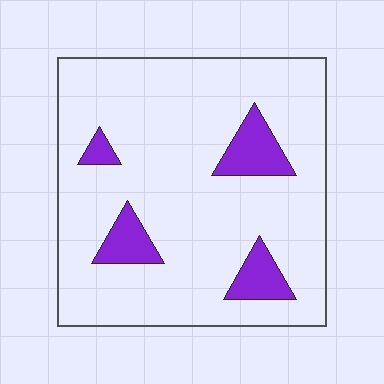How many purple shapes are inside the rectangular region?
4.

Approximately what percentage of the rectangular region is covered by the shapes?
Approximately 10%.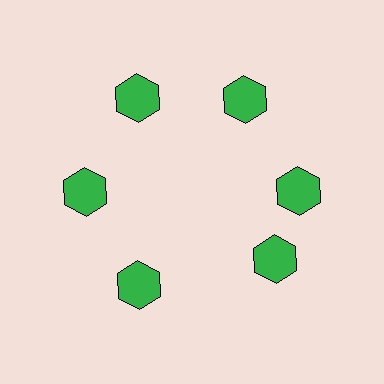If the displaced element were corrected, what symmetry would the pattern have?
It would have 6-fold rotational symmetry — the pattern would map onto itself every 60 degrees.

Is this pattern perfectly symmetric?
No. The 6 green hexagons are arranged in a ring, but one element near the 5 o'clock position is rotated out of alignment along the ring, breaking the 6-fold rotational symmetry.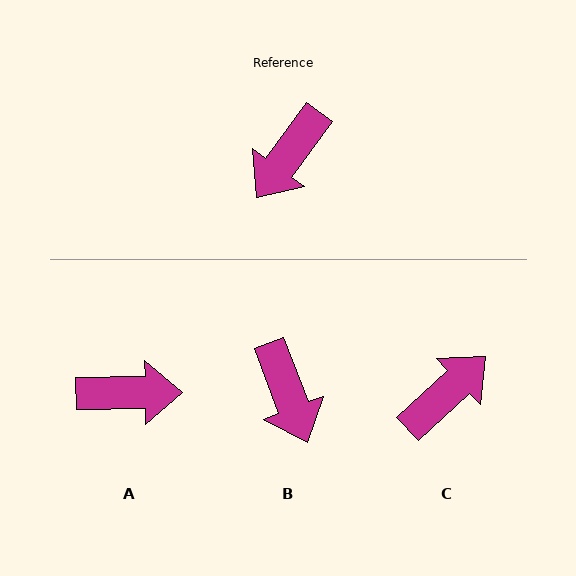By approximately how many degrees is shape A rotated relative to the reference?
Approximately 127 degrees counter-clockwise.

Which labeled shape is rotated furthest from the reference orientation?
C, about 170 degrees away.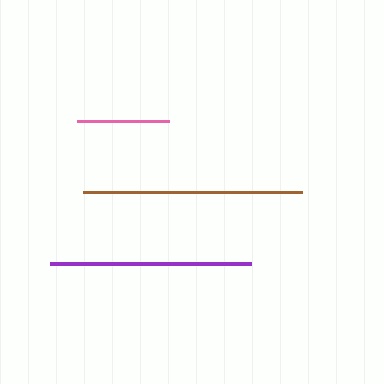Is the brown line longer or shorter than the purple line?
The brown line is longer than the purple line.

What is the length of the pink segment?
The pink segment is approximately 92 pixels long.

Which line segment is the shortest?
The pink line is the shortest at approximately 92 pixels.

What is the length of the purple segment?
The purple segment is approximately 201 pixels long.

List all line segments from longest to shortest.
From longest to shortest: brown, purple, pink.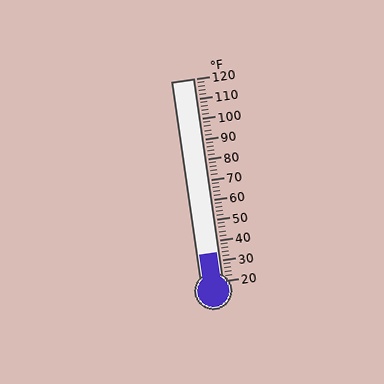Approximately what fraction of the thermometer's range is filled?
The thermometer is filled to approximately 15% of its range.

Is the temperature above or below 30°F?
The temperature is above 30°F.